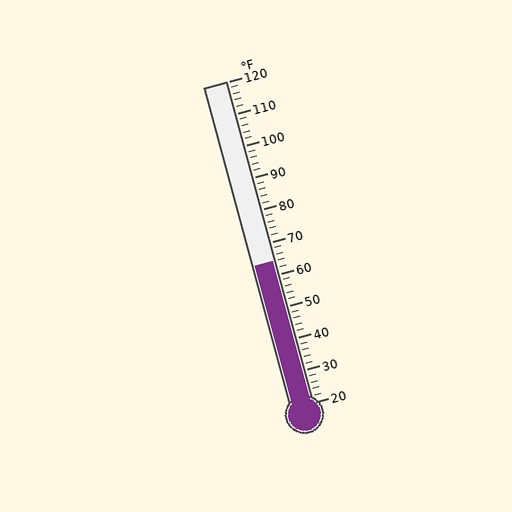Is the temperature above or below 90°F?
The temperature is below 90°F.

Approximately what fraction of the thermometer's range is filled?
The thermometer is filled to approximately 45% of its range.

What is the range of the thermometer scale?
The thermometer scale ranges from 20°F to 120°F.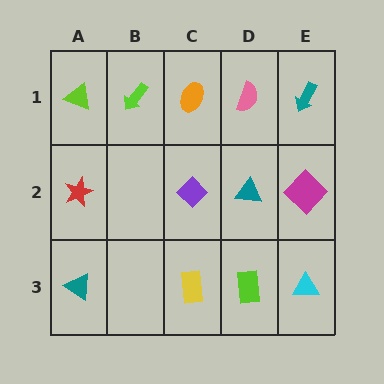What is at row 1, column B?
A lime arrow.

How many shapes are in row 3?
4 shapes.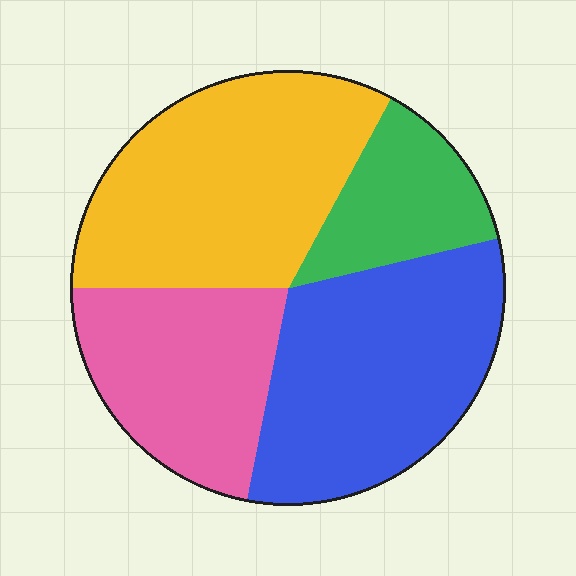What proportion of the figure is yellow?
Yellow covers around 35% of the figure.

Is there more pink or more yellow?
Yellow.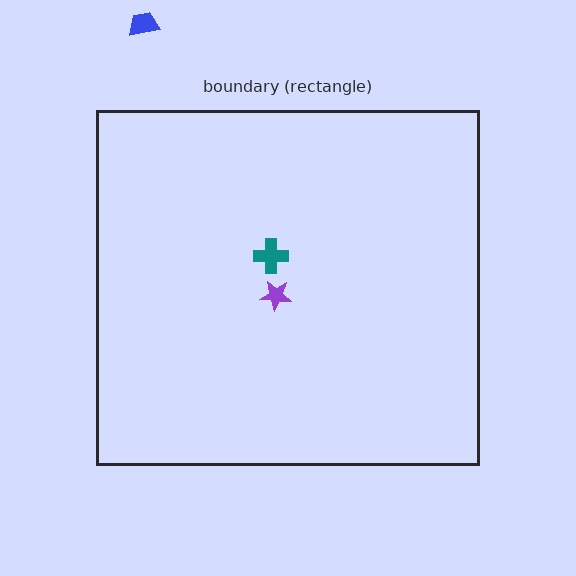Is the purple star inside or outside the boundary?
Inside.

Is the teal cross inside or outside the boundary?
Inside.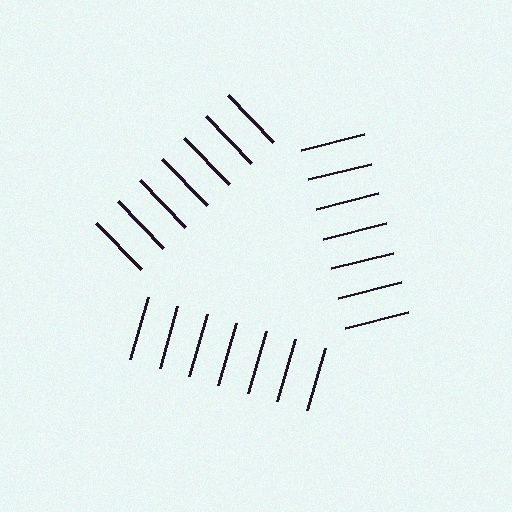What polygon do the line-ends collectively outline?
An illusory triangle — the line segments terminate on its edges but no continuous stroke is drawn.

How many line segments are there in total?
21 — 7 along each of the 3 edges.